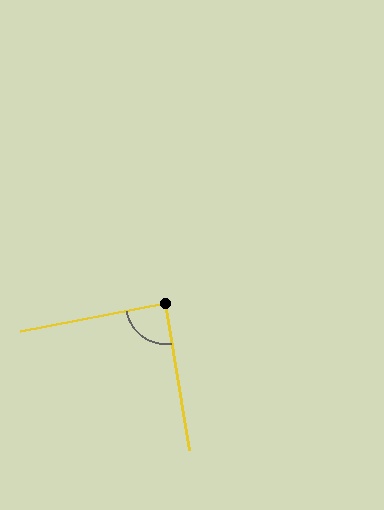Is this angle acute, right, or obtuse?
It is approximately a right angle.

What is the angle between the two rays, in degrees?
Approximately 88 degrees.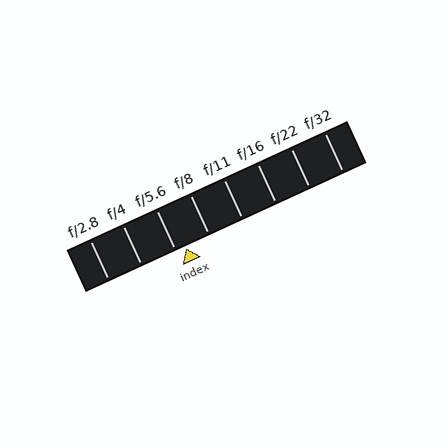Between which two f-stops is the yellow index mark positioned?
The index mark is between f/5.6 and f/8.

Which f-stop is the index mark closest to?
The index mark is closest to f/5.6.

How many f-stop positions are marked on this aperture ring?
There are 8 f-stop positions marked.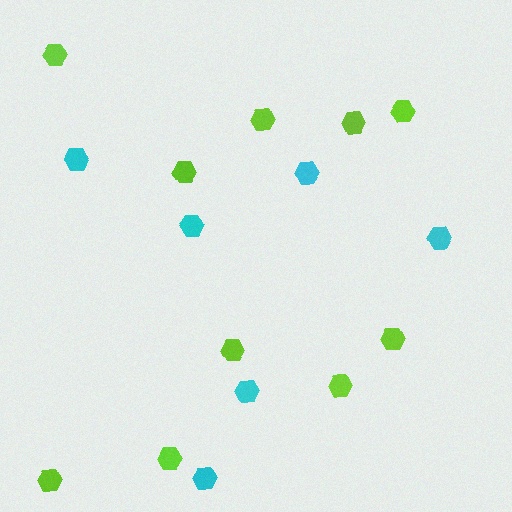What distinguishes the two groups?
There are 2 groups: one group of lime hexagons (10) and one group of cyan hexagons (6).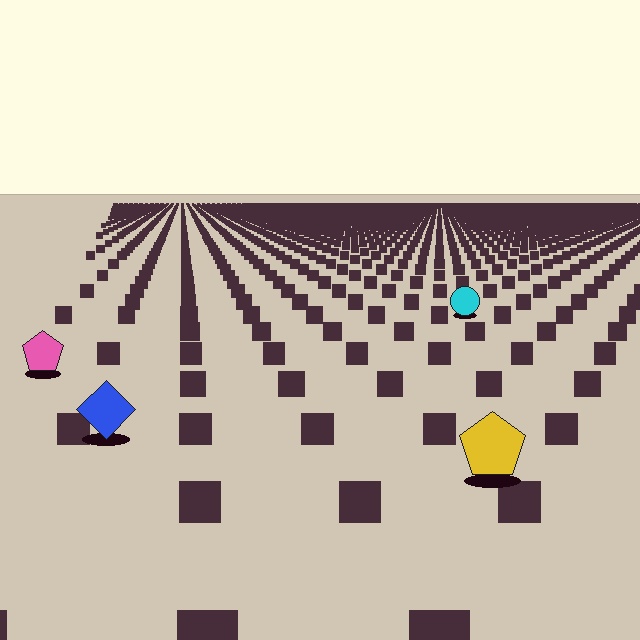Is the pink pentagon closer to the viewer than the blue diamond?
No. The blue diamond is closer — you can tell from the texture gradient: the ground texture is coarser near it.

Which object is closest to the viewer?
The yellow pentagon is closest. The texture marks near it are larger and more spread out.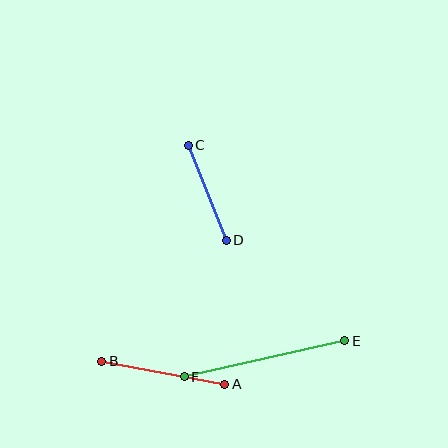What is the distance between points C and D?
The distance is approximately 102 pixels.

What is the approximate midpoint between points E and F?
The midpoint is at approximately (265, 359) pixels.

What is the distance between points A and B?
The distance is approximately 125 pixels.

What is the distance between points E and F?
The distance is approximately 164 pixels.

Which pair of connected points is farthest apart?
Points E and F are farthest apart.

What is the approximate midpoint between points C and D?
The midpoint is at approximately (207, 193) pixels.